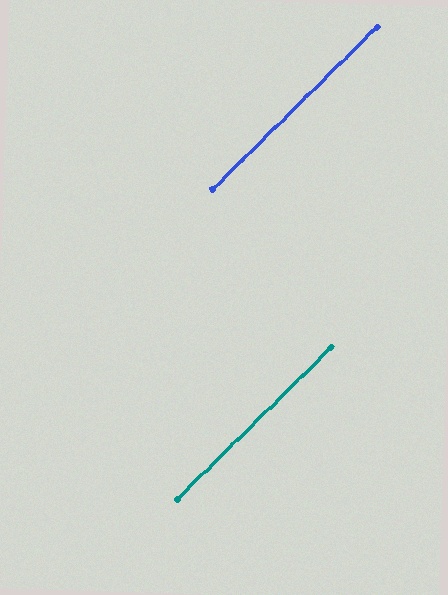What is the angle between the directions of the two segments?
Approximately 0 degrees.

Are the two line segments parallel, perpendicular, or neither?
Parallel — their directions differ by only 0.1°.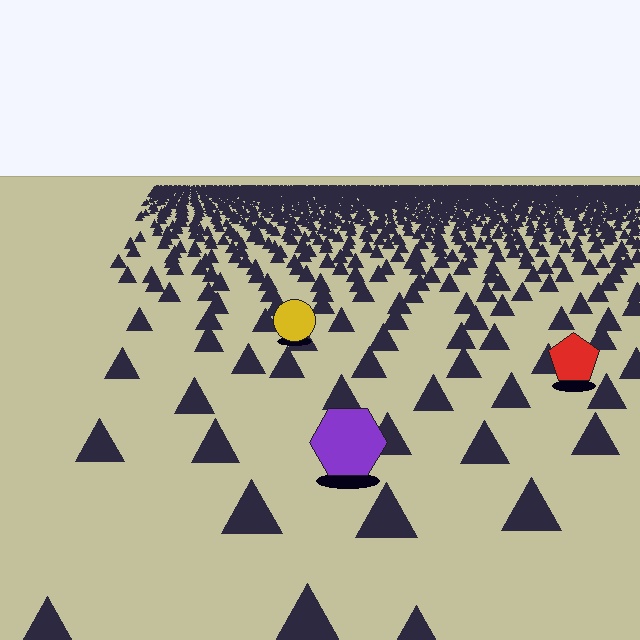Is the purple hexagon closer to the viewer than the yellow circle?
Yes. The purple hexagon is closer — you can tell from the texture gradient: the ground texture is coarser near it.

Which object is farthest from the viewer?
The yellow circle is farthest from the viewer. It appears smaller and the ground texture around it is denser.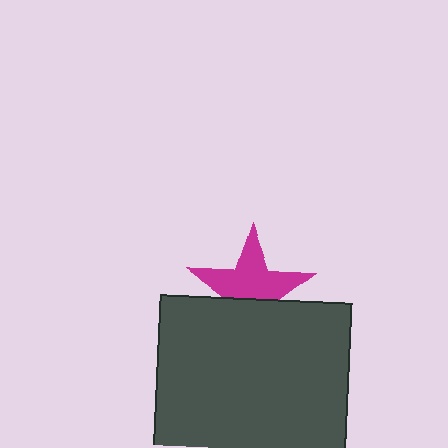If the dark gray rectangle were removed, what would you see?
You would see the complete magenta star.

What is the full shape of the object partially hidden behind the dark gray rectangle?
The partially hidden object is a magenta star.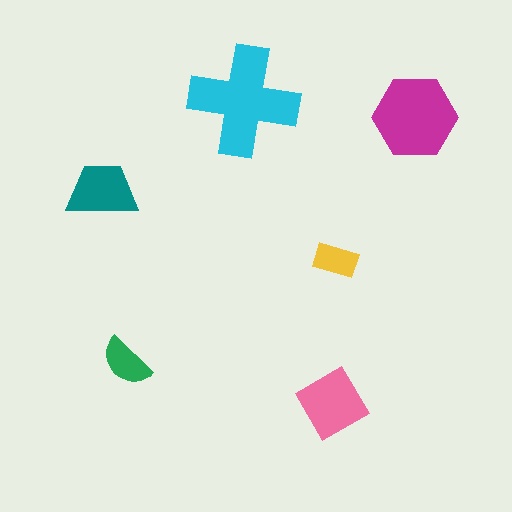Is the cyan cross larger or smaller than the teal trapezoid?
Larger.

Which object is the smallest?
The yellow rectangle.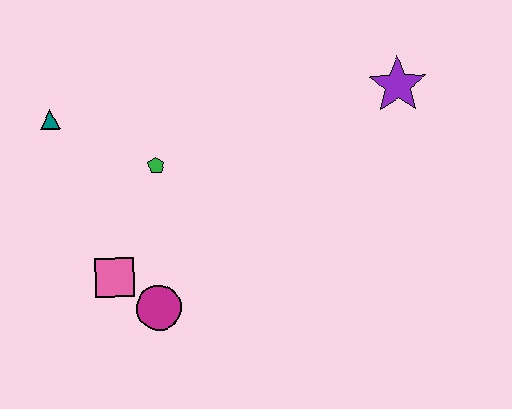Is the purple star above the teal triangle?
Yes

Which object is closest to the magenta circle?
The pink square is closest to the magenta circle.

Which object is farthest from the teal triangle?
The purple star is farthest from the teal triangle.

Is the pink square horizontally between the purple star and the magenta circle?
No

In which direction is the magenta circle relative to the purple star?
The magenta circle is to the left of the purple star.